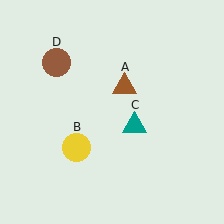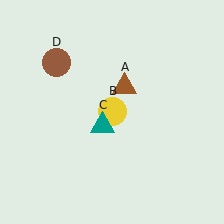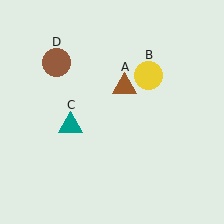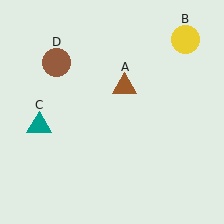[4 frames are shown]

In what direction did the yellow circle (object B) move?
The yellow circle (object B) moved up and to the right.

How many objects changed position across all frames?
2 objects changed position: yellow circle (object B), teal triangle (object C).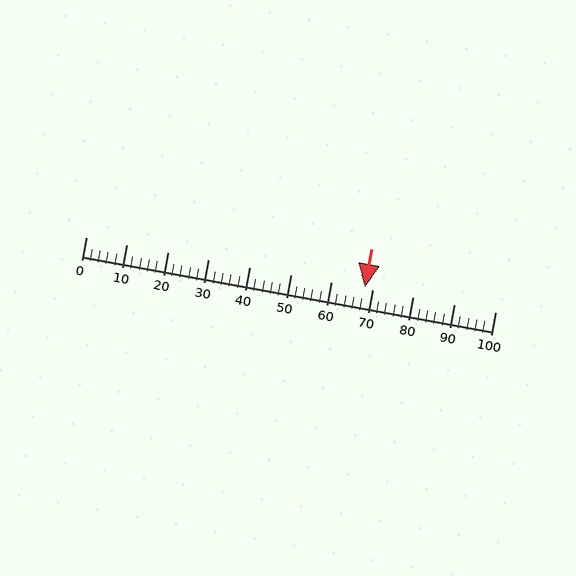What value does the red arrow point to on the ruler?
The red arrow points to approximately 68.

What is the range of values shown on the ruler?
The ruler shows values from 0 to 100.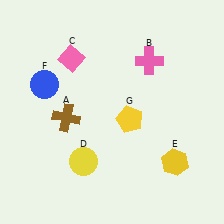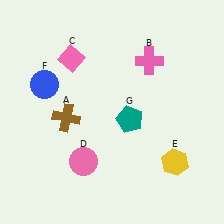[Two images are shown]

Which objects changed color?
D changed from yellow to pink. G changed from yellow to teal.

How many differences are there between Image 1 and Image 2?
There are 2 differences between the two images.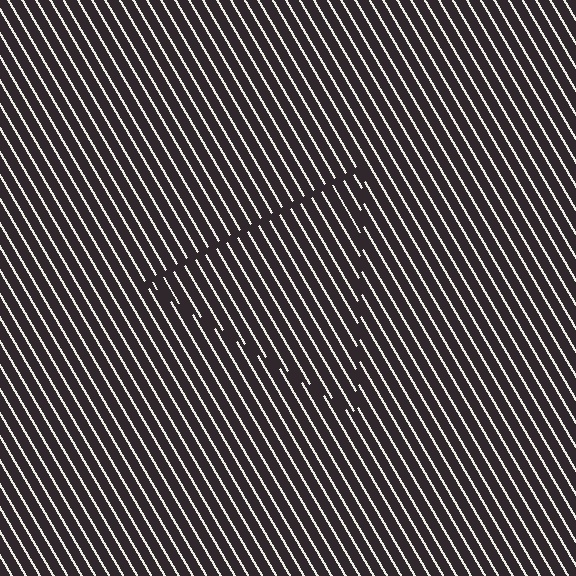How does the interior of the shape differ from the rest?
The interior of the shape contains the same grating, shifted by half a period — the contour is defined by the phase discontinuity where line-ends from the inner and outer gratings abut.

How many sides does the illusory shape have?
3 sides — the line-ends trace a triangle.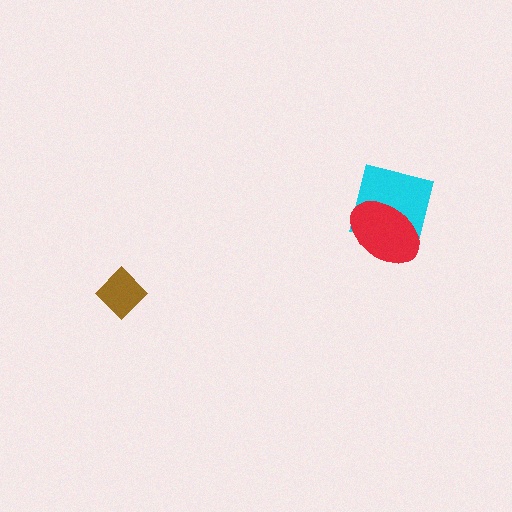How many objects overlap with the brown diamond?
0 objects overlap with the brown diamond.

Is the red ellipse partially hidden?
No, no other shape covers it.